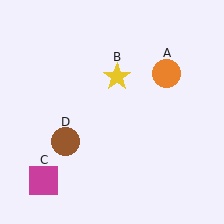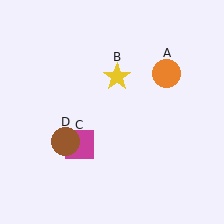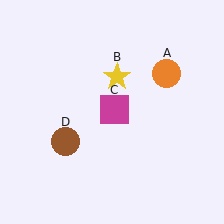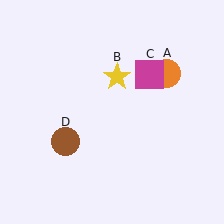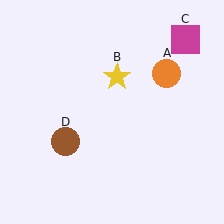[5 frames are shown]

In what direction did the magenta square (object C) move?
The magenta square (object C) moved up and to the right.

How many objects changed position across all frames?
1 object changed position: magenta square (object C).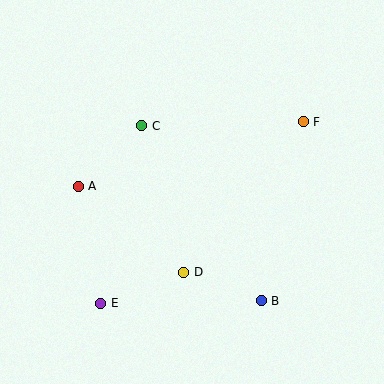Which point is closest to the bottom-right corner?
Point B is closest to the bottom-right corner.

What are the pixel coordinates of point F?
Point F is at (303, 122).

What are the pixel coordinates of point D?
Point D is at (184, 272).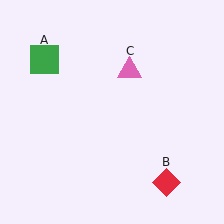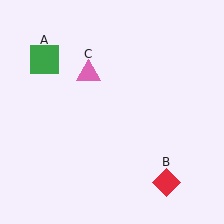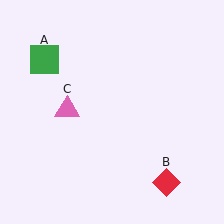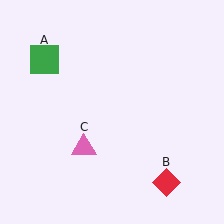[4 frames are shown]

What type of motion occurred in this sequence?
The pink triangle (object C) rotated counterclockwise around the center of the scene.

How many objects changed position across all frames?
1 object changed position: pink triangle (object C).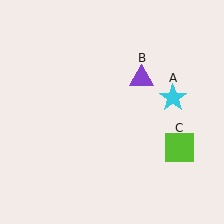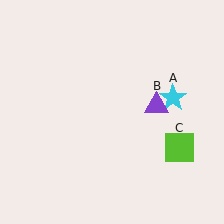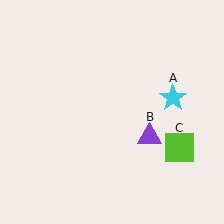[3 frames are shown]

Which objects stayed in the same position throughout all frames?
Cyan star (object A) and lime square (object C) remained stationary.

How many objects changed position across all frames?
1 object changed position: purple triangle (object B).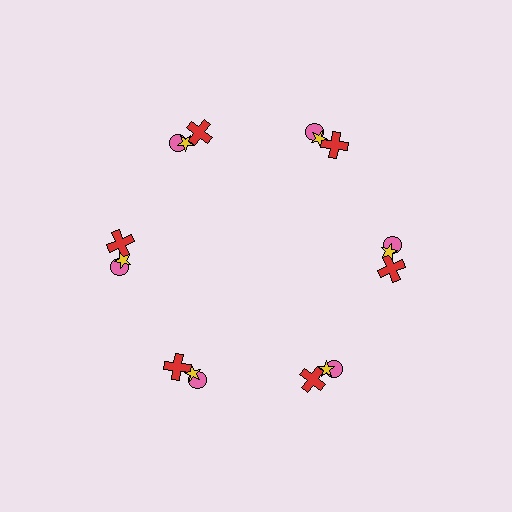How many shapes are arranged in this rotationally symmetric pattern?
There are 18 shapes, arranged in 6 groups of 3.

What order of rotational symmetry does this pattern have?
This pattern has 6-fold rotational symmetry.